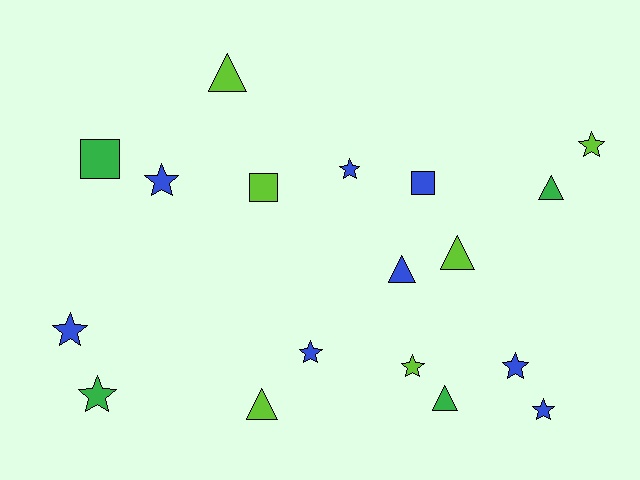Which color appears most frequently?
Blue, with 8 objects.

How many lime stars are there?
There are 2 lime stars.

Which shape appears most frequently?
Star, with 9 objects.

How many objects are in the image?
There are 18 objects.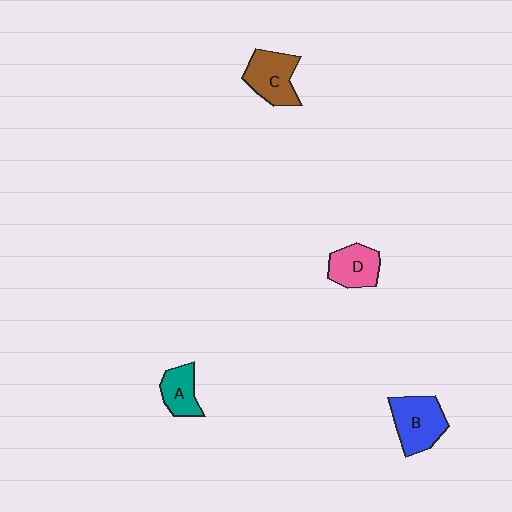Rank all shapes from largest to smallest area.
From largest to smallest: B (blue), C (brown), D (pink), A (teal).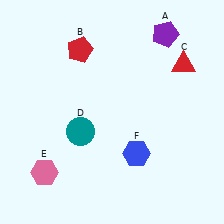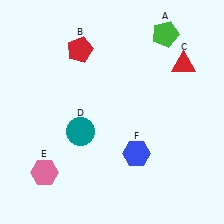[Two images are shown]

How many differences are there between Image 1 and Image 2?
There is 1 difference between the two images.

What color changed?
The pentagon (A) changed from purple in Image 1 to green in Image 2.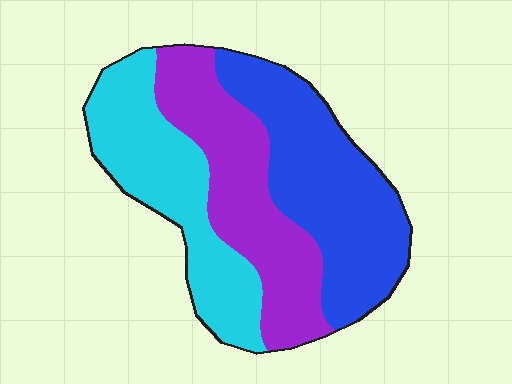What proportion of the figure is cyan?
Cyan covers around 30% of the figure.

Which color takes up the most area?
Blue, at roughly 35%.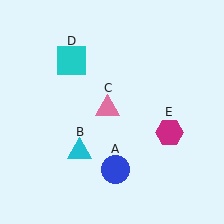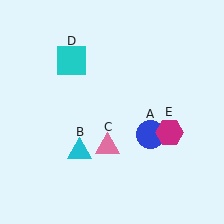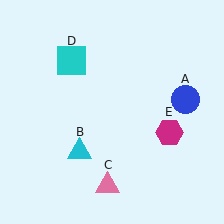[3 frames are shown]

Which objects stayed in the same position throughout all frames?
Cyan triangle (object B) and cyan square (object D) and magenta hexagon (object E) remained stationary.